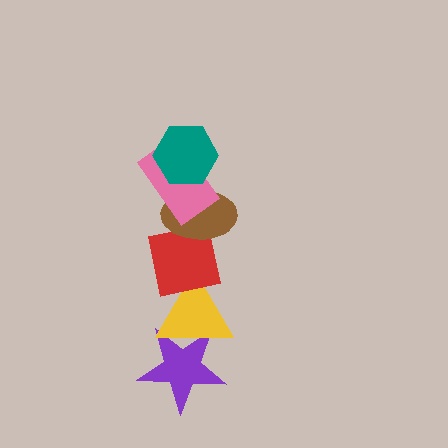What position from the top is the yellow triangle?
The yellow triangle is 5th from the top.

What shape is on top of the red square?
The brown ellipse is on top of the red square.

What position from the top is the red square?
The red square is 4th from the top.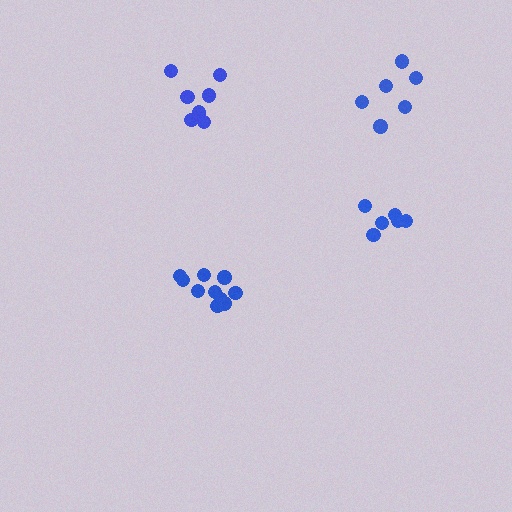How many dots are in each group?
Group 1: 6 dots, Group 2: 10 dots, Group 3: 7 dots, Group 4: 6 dots (29 total).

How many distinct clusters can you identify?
There are 4 distinct clusters.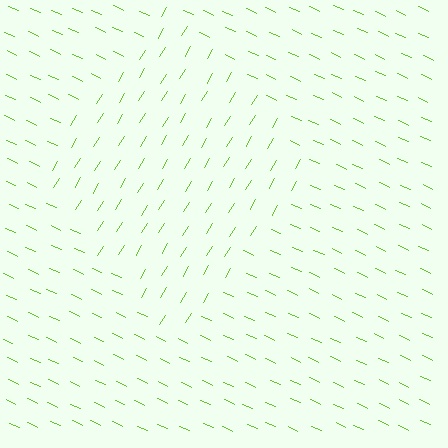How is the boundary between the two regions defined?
The boundary is defined purely by a change in line orientation (approximately 83 degrees difference). All lines are the same color and thickness.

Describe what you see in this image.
The image is filled with small lime line segments. A diamond region in the image has lines oriented differently from the surrounding lines, creating a visible texture boundary.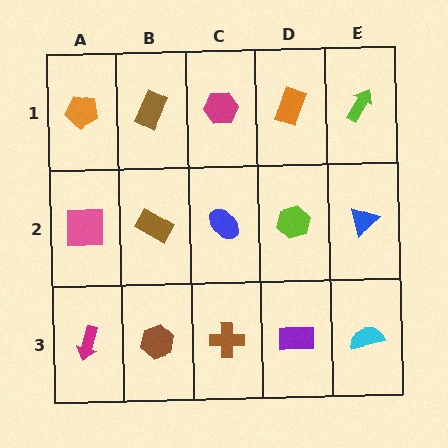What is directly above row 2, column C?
A magenta hexagon.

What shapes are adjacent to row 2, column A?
An orange pentagon (row 1, column A), a magenta arrow (row 3, column A), a brown rectangle (row 2, column B).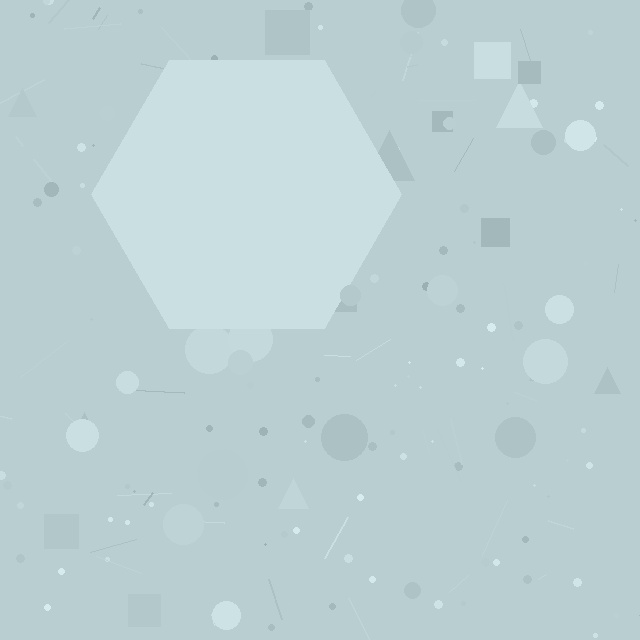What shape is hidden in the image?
A hexagon is hidden in the image.